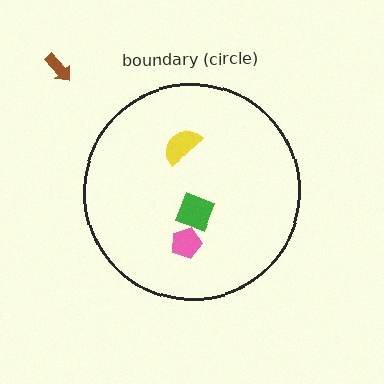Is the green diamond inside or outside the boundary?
Inside.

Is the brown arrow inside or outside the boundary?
Outside.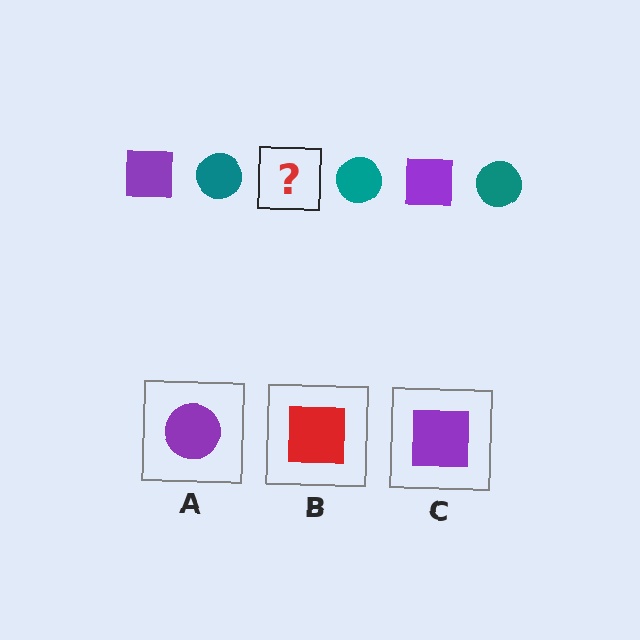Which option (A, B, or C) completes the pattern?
C.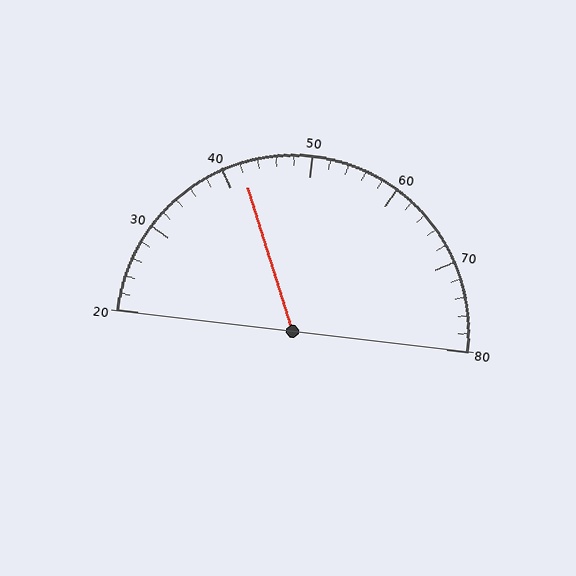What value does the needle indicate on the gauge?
The needle indicates approximately 42.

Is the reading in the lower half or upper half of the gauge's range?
The reading is in the lower half of the range (20 to 80).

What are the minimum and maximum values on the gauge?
The gauge ranges from 20 to 80.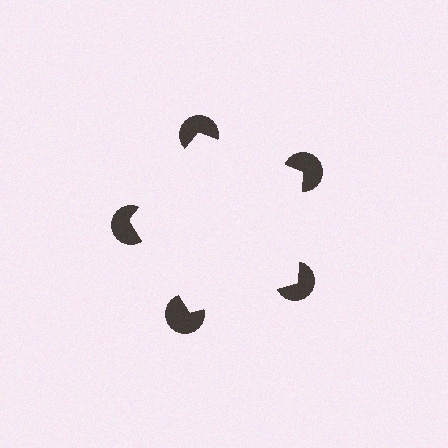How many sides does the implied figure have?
5 sides.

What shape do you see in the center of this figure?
An illusory pentagon — its edges are inferred from the aligned wedge cuts in the pac-man discs, not physically drawn.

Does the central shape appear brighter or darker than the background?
It typically appears slightly brighter than the background, even though no actual brightness change is drawn.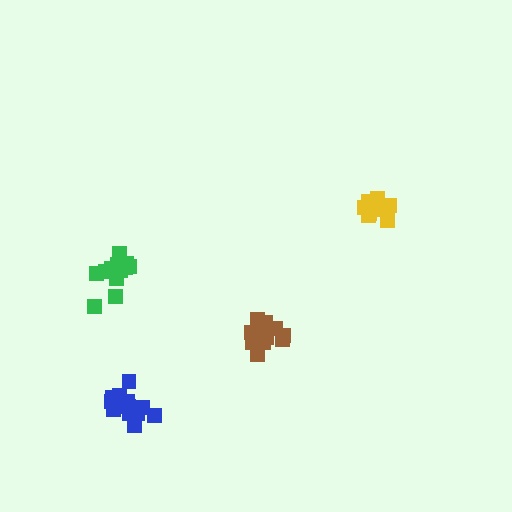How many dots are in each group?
Group 1: 14 dots, Group 2: 9 dots, Group 3: 13 dots, Group 4: 12 dots (48 total).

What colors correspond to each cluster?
The clusters are colored: brown, yellow, blue, green.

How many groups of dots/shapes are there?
There are 4 groups.